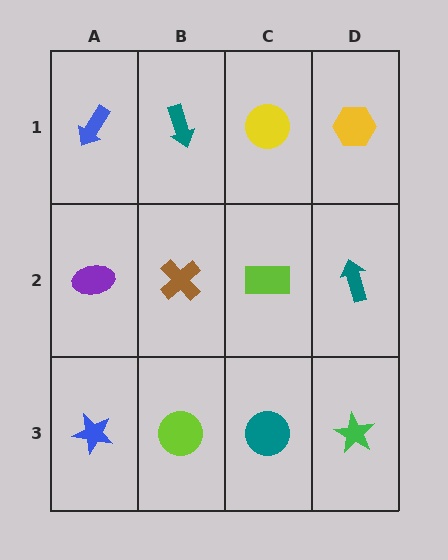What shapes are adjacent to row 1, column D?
A teal arrow (row 2, column D), a yellow circle (row 1, column C).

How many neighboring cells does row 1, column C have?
3.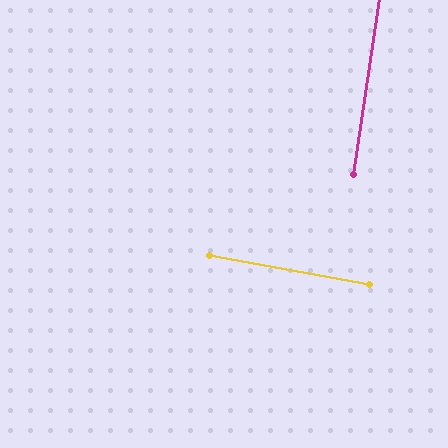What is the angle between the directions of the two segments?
Approximately 88 degrees.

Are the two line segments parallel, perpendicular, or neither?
Perpendicular — they meet at approximately 88°.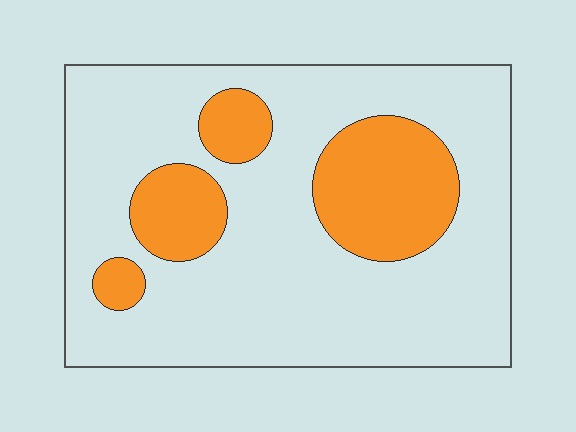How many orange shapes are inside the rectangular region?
4.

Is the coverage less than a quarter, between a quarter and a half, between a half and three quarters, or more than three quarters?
Less than a quarter.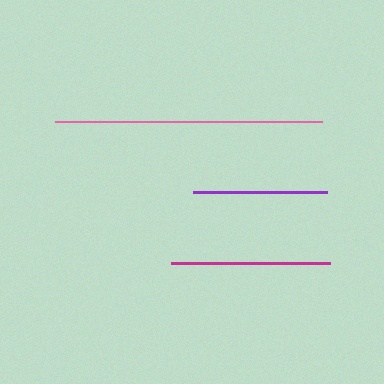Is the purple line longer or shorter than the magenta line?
The magenta line is longer than the purple line.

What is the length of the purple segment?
The purple segment is approximately 134 pixels long.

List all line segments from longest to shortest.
From longest to shortest: pink, magenta, purple.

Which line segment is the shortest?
The purple line is the shortest at approximately 134 pixels.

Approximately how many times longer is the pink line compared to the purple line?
The pink line is approximately 2.0 times the length of the purple line.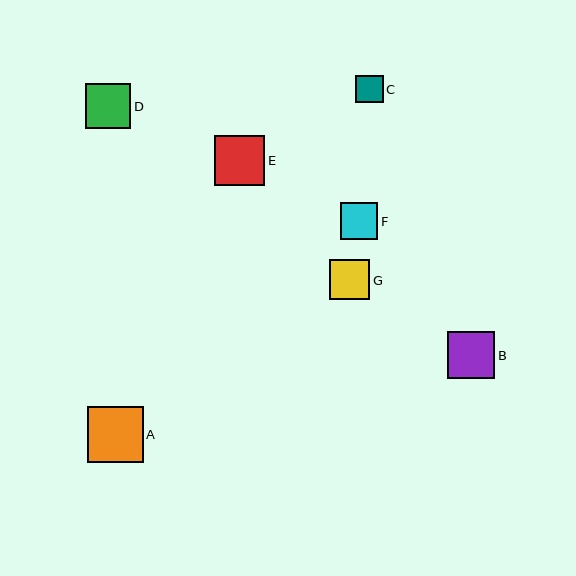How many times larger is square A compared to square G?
Square A is approximately 1.4 times the size of square G.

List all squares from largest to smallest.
From largest to smallest: A, E, B, D, G, F, C.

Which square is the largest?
Square A is the largest with a size of approximately 56 pixels.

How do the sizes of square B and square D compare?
Square B and square D are approximately the same size.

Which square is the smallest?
Square C is the smallest with a size of approximately 27 pixels.